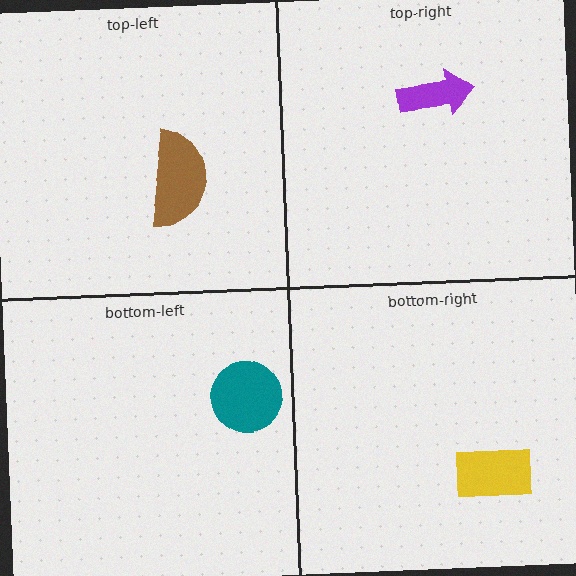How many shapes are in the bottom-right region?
1.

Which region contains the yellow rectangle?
The bottom-right region.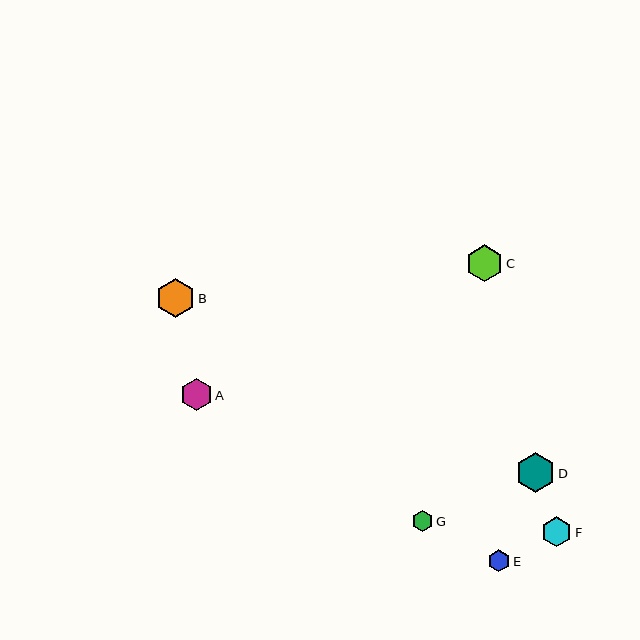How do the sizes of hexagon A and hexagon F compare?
Hexagon A and hexagon F are approximately the same size.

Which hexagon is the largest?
Hexagon D is the largest with a size of approximately 40 pixels.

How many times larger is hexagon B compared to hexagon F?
Hexagon B is approximately 1.3 times the size of hexagon F.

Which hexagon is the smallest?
Hexagon G is the smallest with a size of approximately 21 pixels.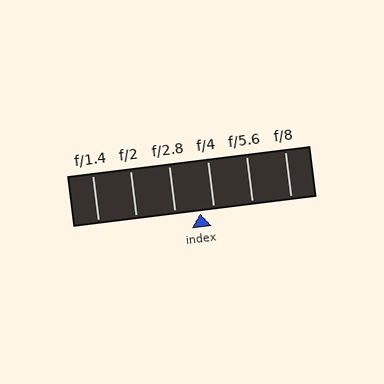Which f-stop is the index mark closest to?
The index mark is closest to f/4.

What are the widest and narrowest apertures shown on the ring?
The widest aperture shown is f/1.4 and the narrowest is f/8.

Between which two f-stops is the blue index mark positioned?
The index mark is between f/2.8 and f/4.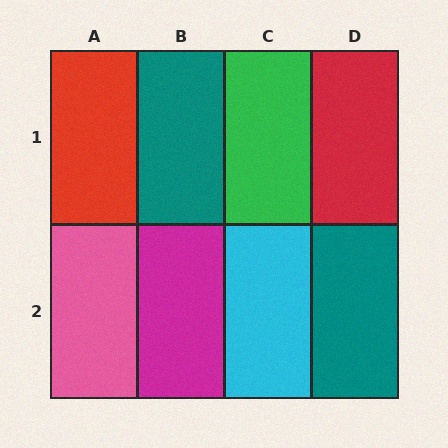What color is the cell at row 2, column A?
Pink.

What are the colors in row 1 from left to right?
Red, teal, green, red.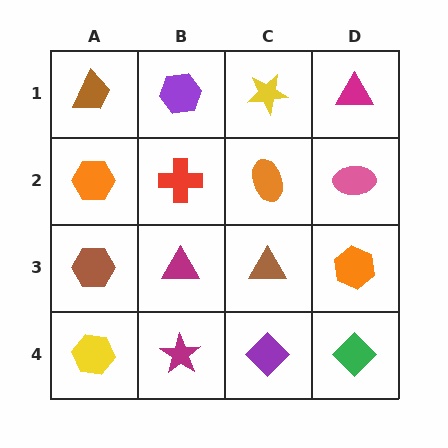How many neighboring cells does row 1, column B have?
3.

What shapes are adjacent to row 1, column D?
A pink ellipse (row 2, column D), a yellow star (row 1, column C).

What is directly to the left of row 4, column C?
A magenta star.